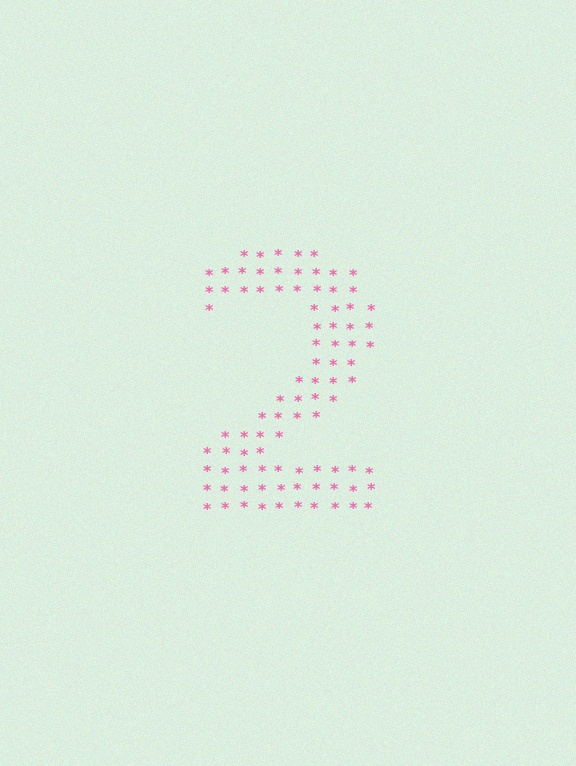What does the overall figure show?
The overall figure shows the digit 2.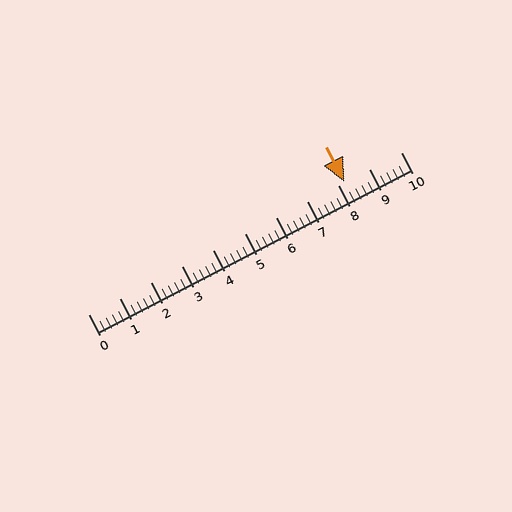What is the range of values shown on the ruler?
The ruler shows values from 0 to 10.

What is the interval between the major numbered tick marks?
The major tick marks are spaced 1 units apart.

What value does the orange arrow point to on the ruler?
The orange arrow points to approximately 8.2.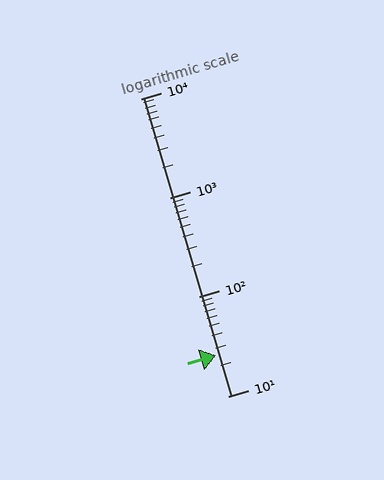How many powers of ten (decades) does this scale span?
The scale spans 3 decades, from 10 to 10000.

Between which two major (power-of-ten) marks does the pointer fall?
The pointer is between 10 and 100.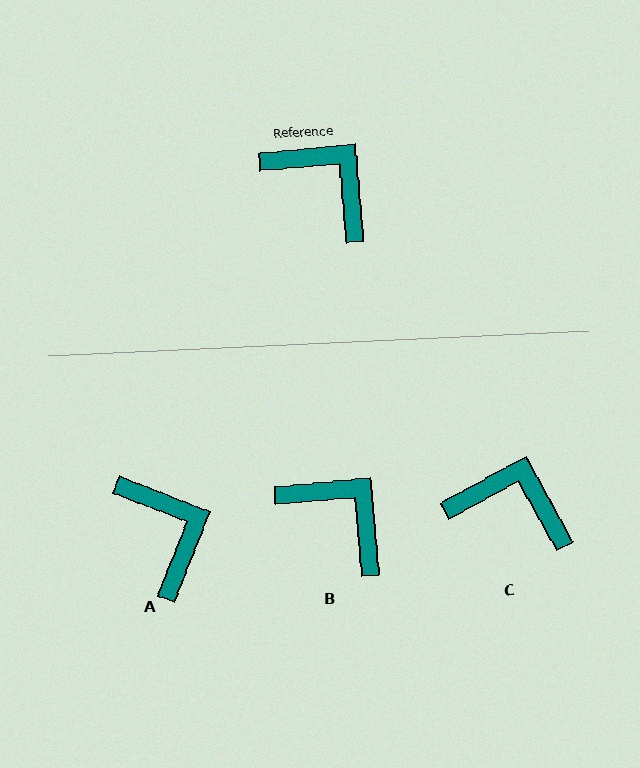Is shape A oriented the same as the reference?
No, it is off by about 27 degrees.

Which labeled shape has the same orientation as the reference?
B.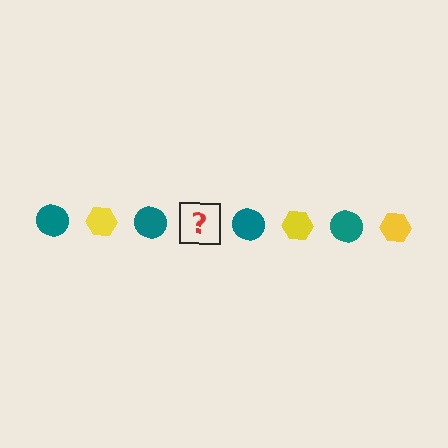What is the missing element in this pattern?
The missing element is a yellow hexagon.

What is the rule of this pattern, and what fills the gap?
The rule is that the pattern alternates between teal circle and yellow hexagon. The gap should be filled with a yellow hexagon.